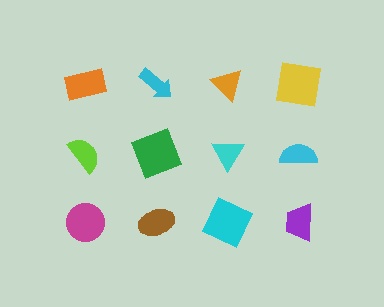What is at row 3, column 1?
A magenta circle.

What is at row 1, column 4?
A yellow square.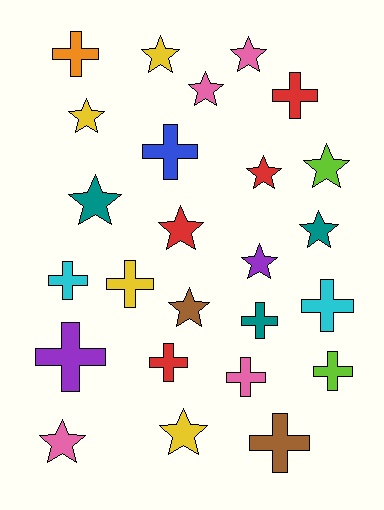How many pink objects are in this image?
There are 4 pink objects.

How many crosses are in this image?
There are 12 crosses.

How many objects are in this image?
There are 25 objects.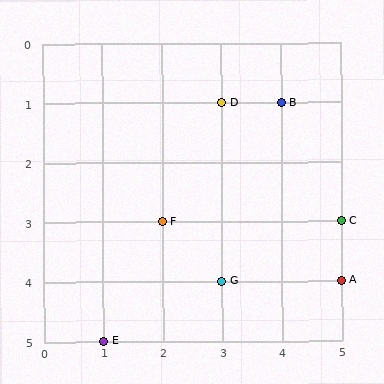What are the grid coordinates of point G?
Point G is at grid coordinates (3, 4).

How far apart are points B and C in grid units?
Points B and C are 1 column and 2 rows apart (about 2.2 grid units diagonally).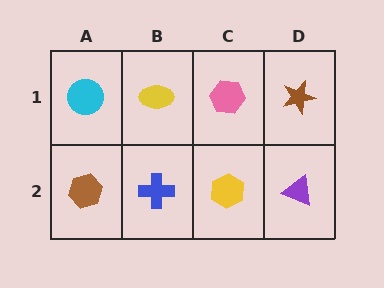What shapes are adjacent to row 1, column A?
A brown hexagon (row 2, column A), a yellow ellipse (row 1, column B).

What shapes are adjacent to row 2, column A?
A cyan circle (row 1, column A), a blue cross (row 2, column B).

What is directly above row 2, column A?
A cyan circle.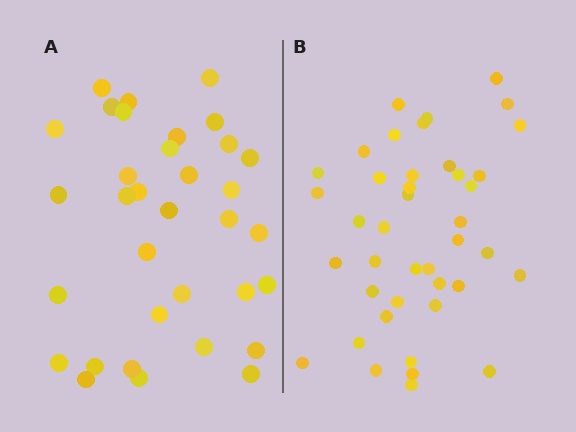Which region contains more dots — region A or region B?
Region B (the right region) has more dots.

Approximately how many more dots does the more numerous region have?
Region B has roughly 8 or so more dots than region A.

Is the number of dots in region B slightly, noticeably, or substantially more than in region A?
Region B has only slightly more — the two regions are fairly close. The ratio is roughly 1.2 to 1.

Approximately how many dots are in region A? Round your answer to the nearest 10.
About 30 dots. (The exact count is 34, which rounds to 30.)